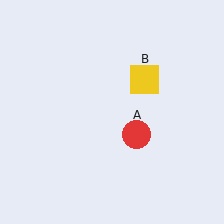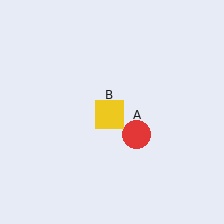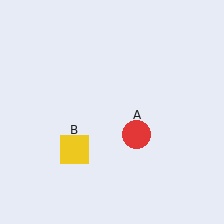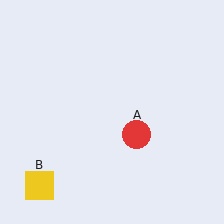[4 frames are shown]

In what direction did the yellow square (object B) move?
The yellow square (object B) moved down and to the left.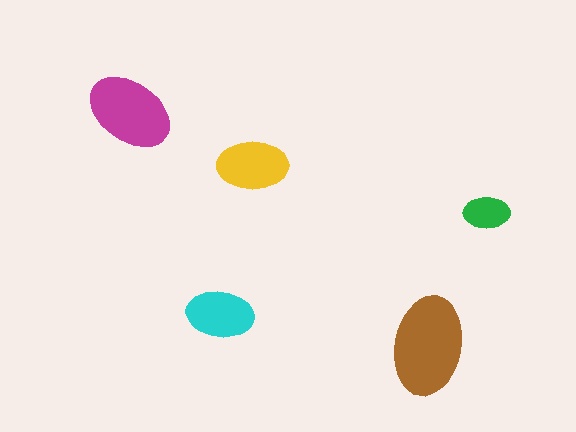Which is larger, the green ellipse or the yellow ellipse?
The yellow one.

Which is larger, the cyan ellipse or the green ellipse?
The cyan one.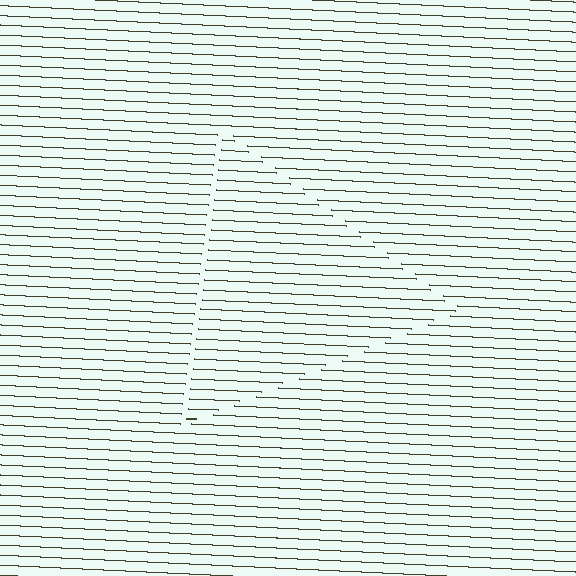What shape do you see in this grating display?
An illusory triangle. The interior of the shape contains the same grating, shifted by half a period — the contour is defined by the phase discontinuity where line-ends from the inner and outer gratings abut.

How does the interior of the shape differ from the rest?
The interior of the shape contains the same grating, shifted by half a period — the contour is defined by the phase discontinuity where line-ends from the inner and outer gratings abut.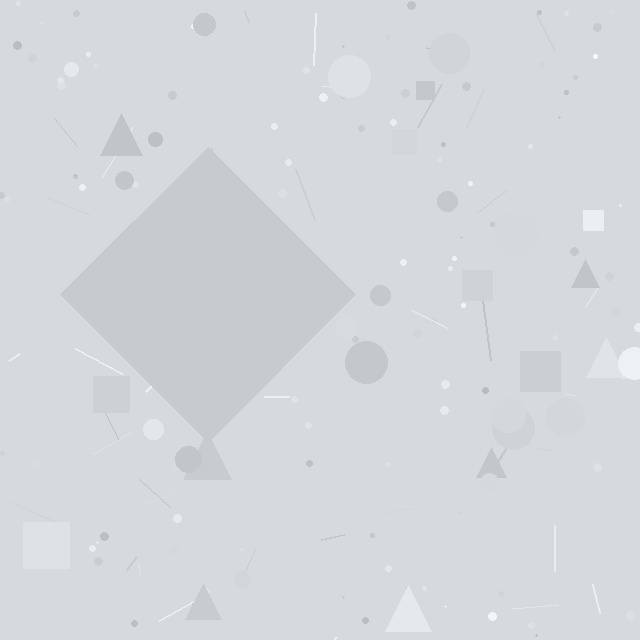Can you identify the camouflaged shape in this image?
The camouflaged shape is a diamond.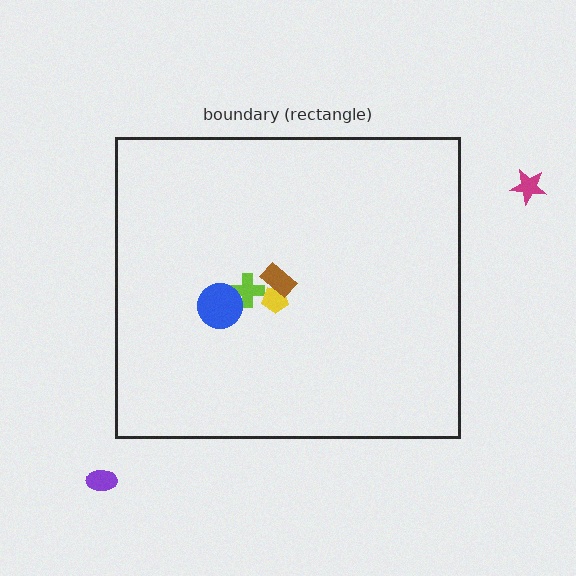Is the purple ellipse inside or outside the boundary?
Outside.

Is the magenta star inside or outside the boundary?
Outside.